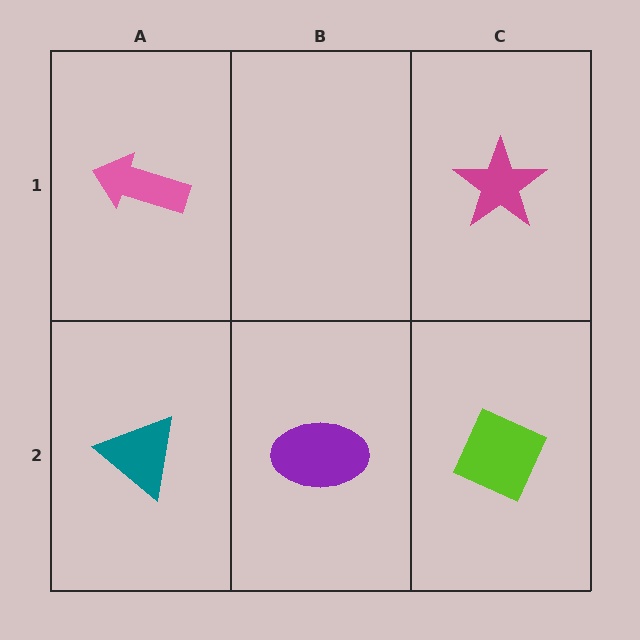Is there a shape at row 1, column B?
No, that cell is empty.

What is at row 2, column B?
A purple ellipse.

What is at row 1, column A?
A pink arrow.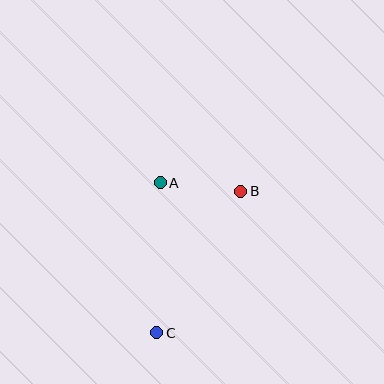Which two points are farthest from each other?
Points B and C are farthest from each other.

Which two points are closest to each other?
Points A and B are closest to each other.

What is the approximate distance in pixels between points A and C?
The distance between A and C is approximately 150 pixels.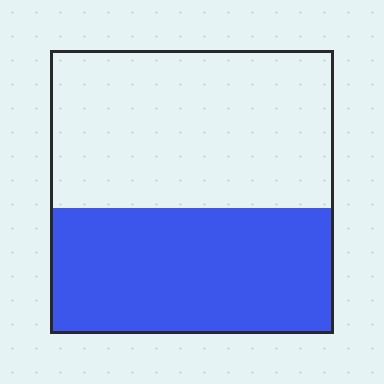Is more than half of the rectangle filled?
No.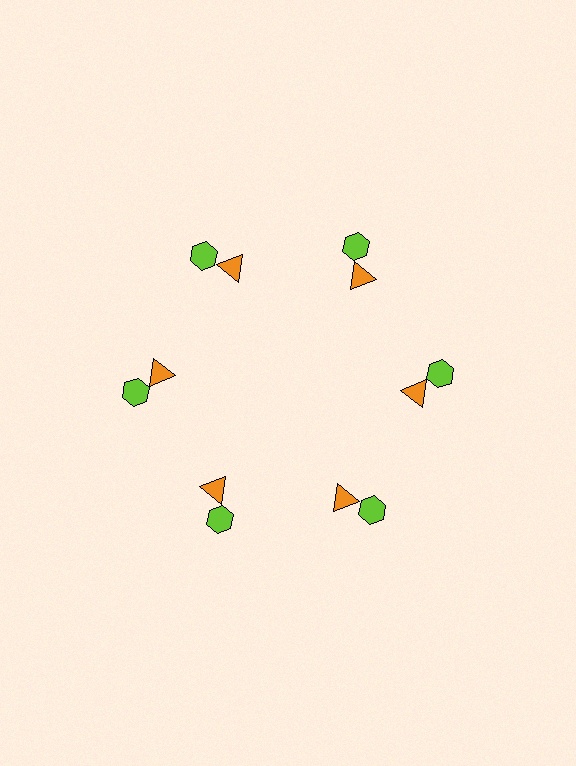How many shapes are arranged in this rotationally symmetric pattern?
There are 12 shapes, arranged in 6 groups of 2.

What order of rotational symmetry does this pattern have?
This pattern has 6-fold rotational symmetry.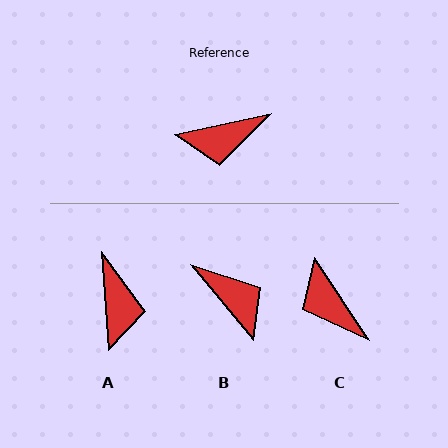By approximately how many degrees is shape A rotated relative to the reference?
Approximately 81 degrees counter-clockwise.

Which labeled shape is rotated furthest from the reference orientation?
B, about 118 degrees away.